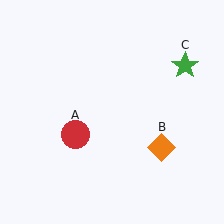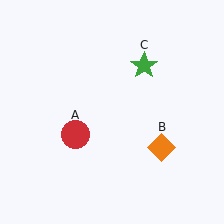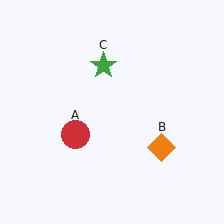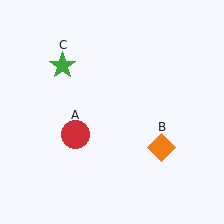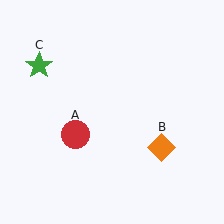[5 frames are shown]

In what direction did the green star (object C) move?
The green star (object C) moved left.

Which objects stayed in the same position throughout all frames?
Red circle (object A) and orange diamond (object B) remained stationary.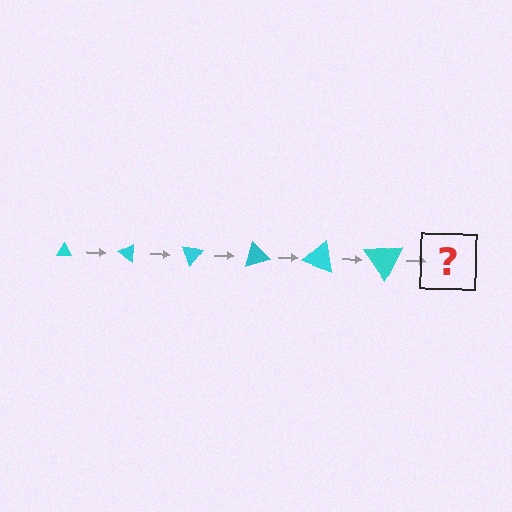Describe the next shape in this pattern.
It should be a triangle, larger than the previous one and rotated 210 degrees from the start.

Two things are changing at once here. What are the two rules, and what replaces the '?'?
The two rules are that the triangle grows larger each step and it rotates 35 degrees each step. The '?' should be a triangle, larger than the previous one and rotated 210 degrees from the start.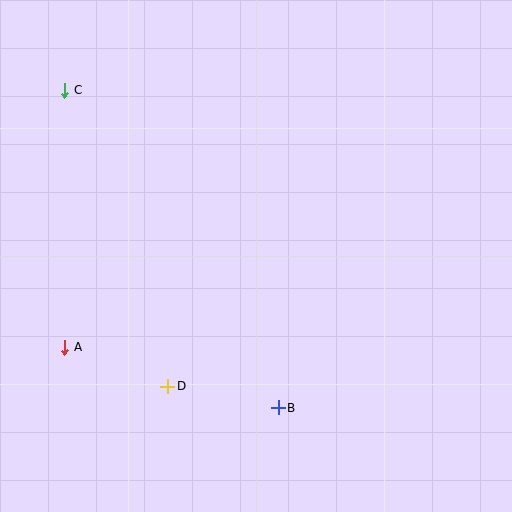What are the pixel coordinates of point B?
Point B is at (278, 408).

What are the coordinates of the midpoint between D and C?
The midpoint between D and C is at (116, 238).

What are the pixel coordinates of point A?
Point A is at (64, 347).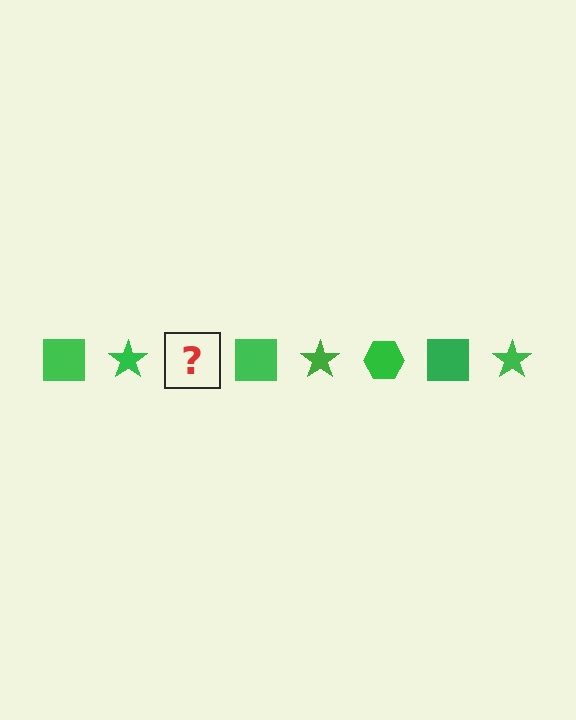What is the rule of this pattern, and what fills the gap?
The rule is that the pattern cycles through square, star, hexagon shapes in green. The gap should be filled with a green hexagon.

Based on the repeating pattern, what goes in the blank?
The blank should be a green hexagon.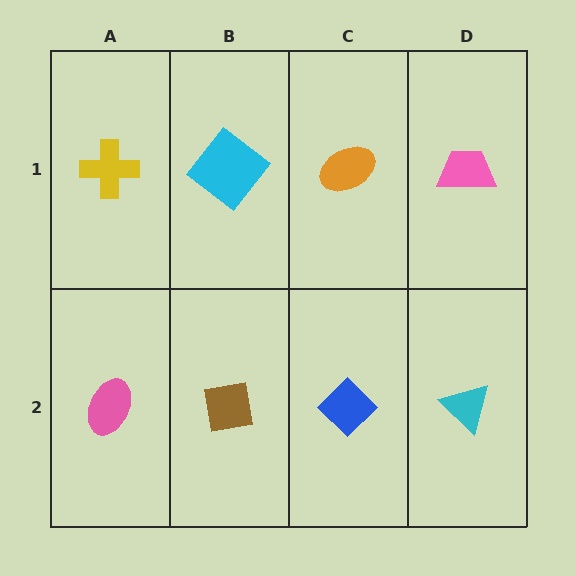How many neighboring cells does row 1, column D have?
2.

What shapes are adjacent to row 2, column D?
A pink trapezoid (row 1, column D), a blue diamond (row 2, column C).